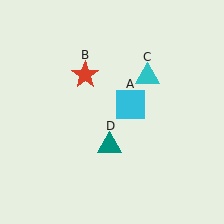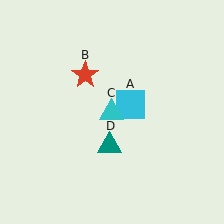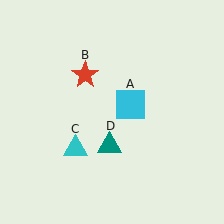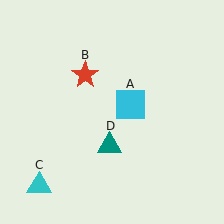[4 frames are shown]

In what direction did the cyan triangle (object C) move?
The cyan triangle (object C) moved down and to the left.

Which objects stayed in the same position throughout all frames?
Cyan square (object A) and red star (object B) and teal triangle (object D) remained stationary.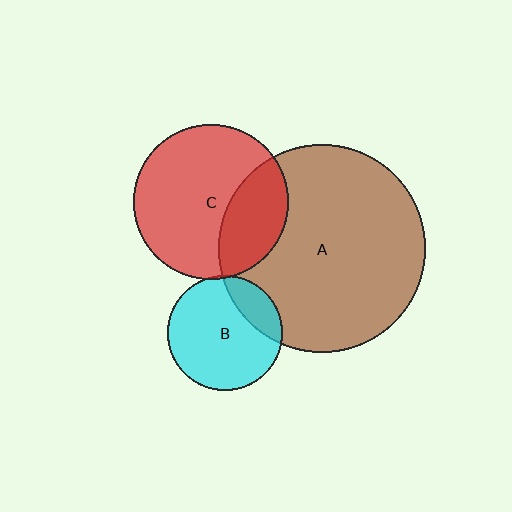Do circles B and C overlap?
Yes.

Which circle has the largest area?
Circle A (brown).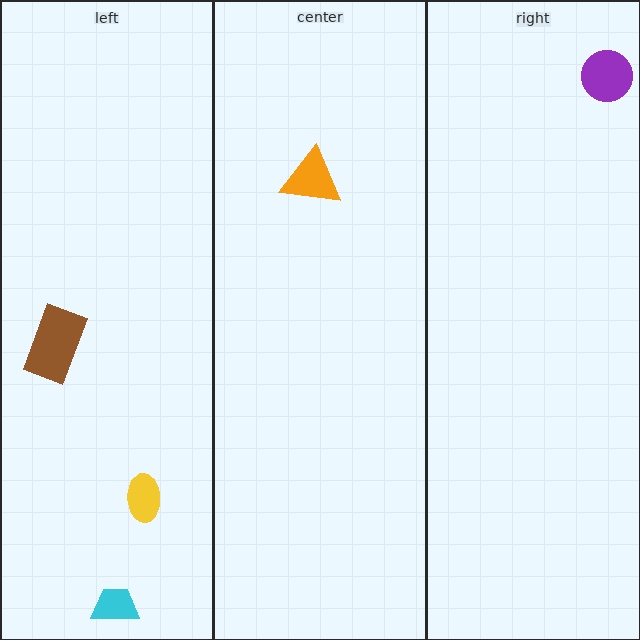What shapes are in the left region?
The cyan trapezoid, the brown rectangle, the yellow ellipse.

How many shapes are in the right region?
1.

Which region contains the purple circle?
The right region.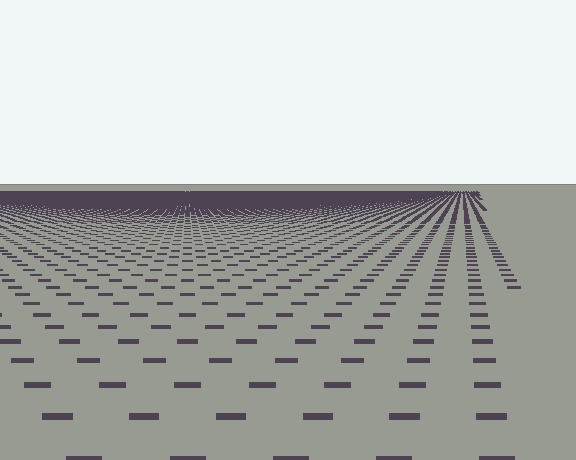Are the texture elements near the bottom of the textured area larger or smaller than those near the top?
Larger. Near the bottom, elements are closer to the viewer and appear at a bigger on-screen size.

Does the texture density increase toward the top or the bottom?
Density increases toward the top.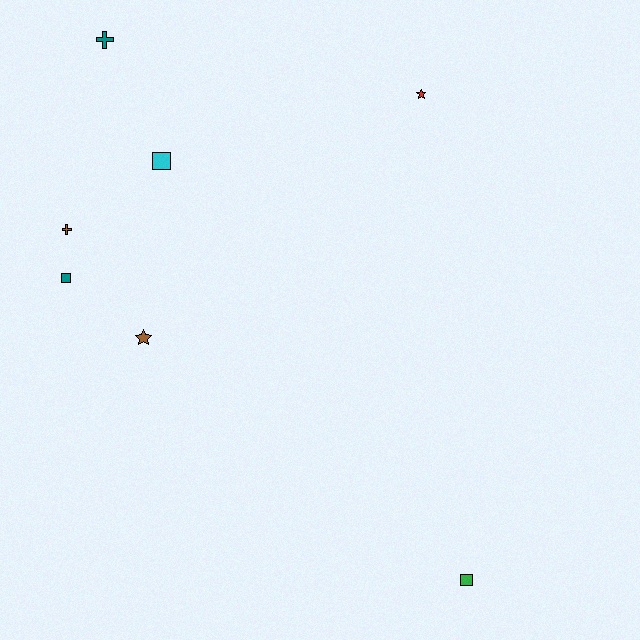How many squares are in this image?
There are 3 squares.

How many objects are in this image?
There are 7 objects.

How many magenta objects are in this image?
There are no magenta objects.